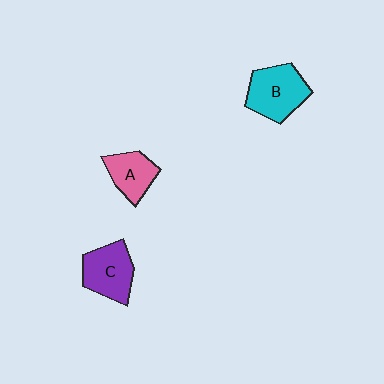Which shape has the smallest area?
Shape A (pink).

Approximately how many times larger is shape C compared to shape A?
Approximately 1.3 times.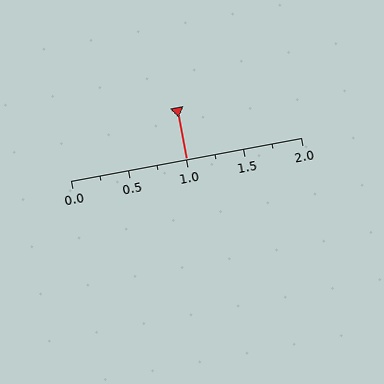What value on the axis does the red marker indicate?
The marker indicates approximately 1.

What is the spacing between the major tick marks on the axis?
The major ticks are spaced 0.5 apart.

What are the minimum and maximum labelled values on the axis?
The axis runs from 0.0 to 2.0.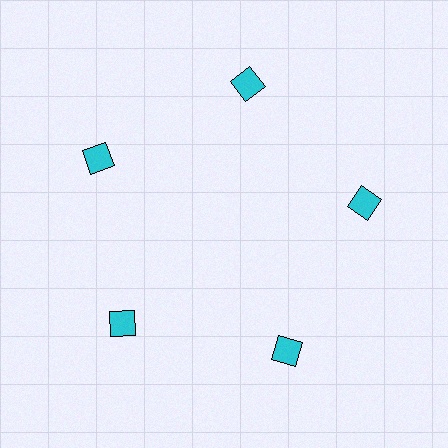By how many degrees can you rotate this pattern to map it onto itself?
The pattern maps onto itself every 72 degrees of rotation.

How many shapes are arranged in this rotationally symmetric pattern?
There are 5 shapes, arranged in 5 groups of 1.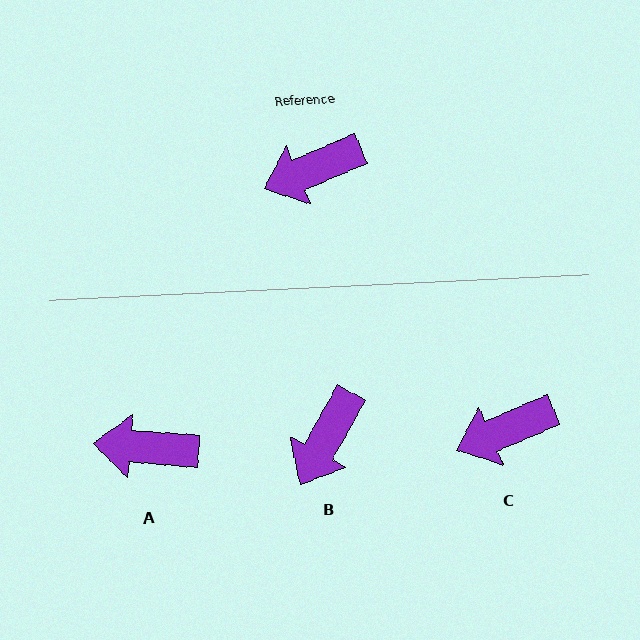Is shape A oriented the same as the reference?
No, it is off by about 27 degrees.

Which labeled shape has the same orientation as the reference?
C.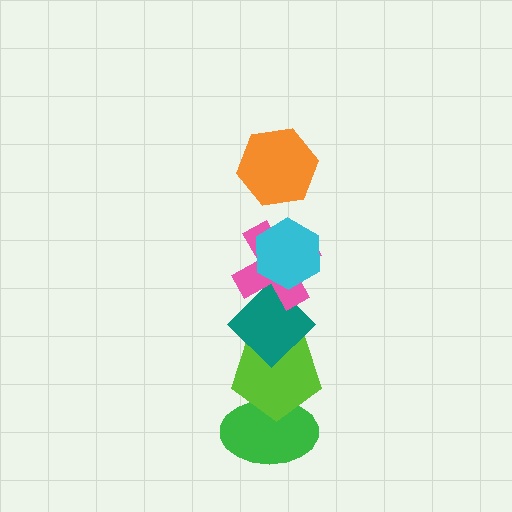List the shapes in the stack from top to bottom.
From top to bottom: the orange hexagon, the cyan hexagon, the pink cross, the teal diamond, the lime pentagon, the green ellipse.